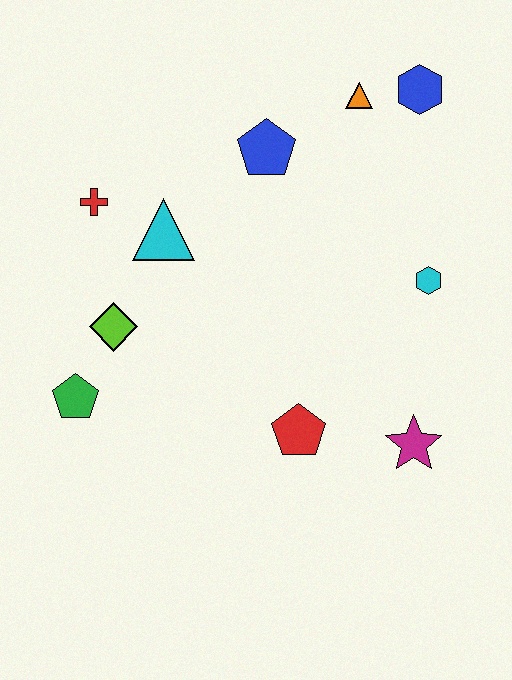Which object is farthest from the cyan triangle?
The magenta star is farthest from the cyan triangle.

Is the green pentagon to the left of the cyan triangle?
Yes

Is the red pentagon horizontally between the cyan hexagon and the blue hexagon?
No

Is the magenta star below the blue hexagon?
Yes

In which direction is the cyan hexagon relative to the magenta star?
The cyan hexagon is above the magenta star.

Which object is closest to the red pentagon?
The magenta star is closest to the red pentagon.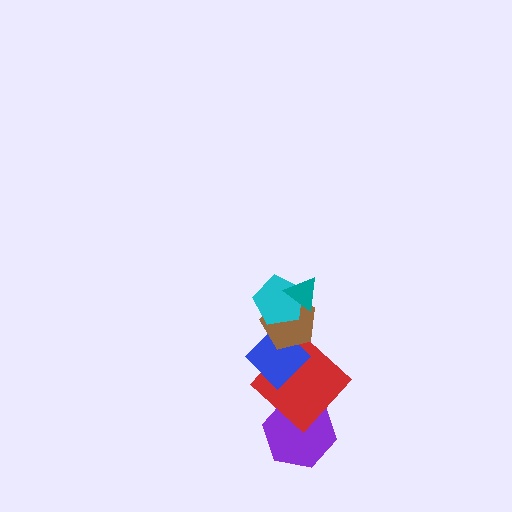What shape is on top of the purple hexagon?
The red diamond is on top of the purple hexagon.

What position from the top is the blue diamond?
The blue diamond is 4th from the top.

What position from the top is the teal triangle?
The teal triangle is 1st from the top.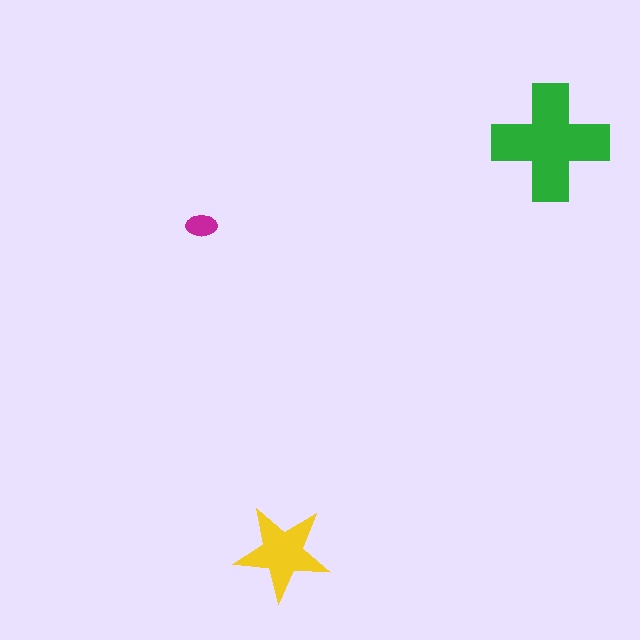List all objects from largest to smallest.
The green cross, the yellow star, the magenta ellipse.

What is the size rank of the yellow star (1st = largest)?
2nd.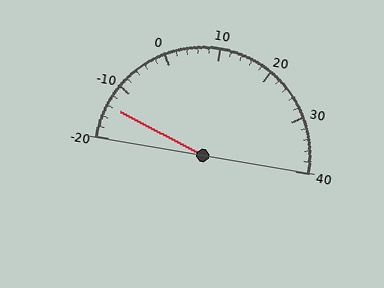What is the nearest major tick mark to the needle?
The nearest major tick mark is -10.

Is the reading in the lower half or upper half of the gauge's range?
The reading is in the lower half of the range (-20 to 40).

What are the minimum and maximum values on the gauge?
The gauge ranges from -20 to 40.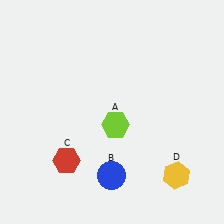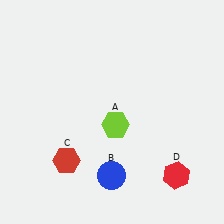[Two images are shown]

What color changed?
The hexagon (D) changed from yellow in Image 1 to red in Image 2.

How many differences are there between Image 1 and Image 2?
There is 1 difference between the two images.